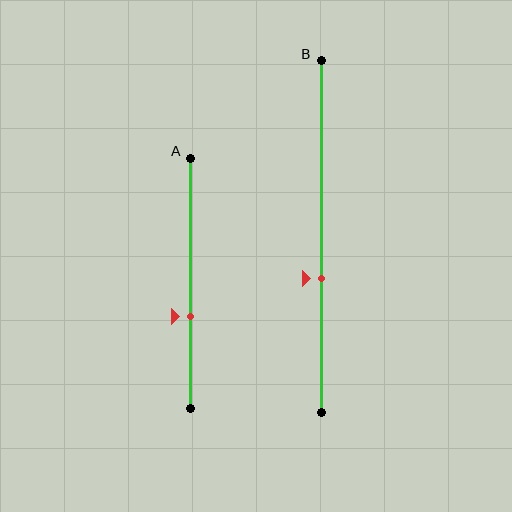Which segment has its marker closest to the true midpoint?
Segment B has its marker closest to the true midpoint.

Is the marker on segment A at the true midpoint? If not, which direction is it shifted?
No, the marker on segment A is shifted downward by about 13% of the segment length.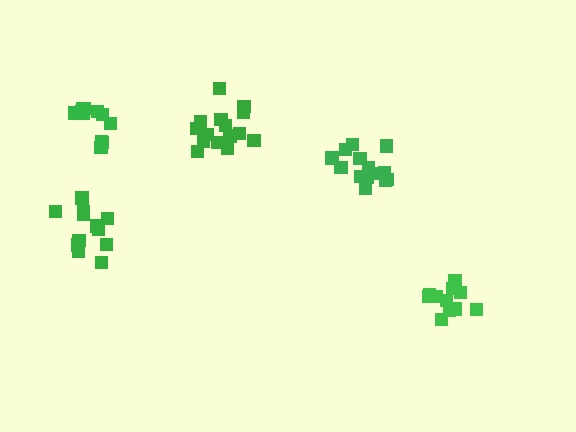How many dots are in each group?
Group 1: 11 dots, Group 2: 15 dots, Group 3: 15 dots, Group 4: 12 dots, Group 5: 11 dots (64 total).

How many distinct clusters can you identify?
There are 5 distinct clusters.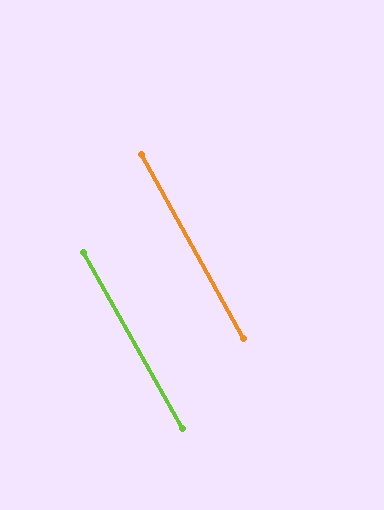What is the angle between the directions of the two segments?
Approximately 1 degree.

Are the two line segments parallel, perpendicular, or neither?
Parallel — their directions differ by only 0.6°.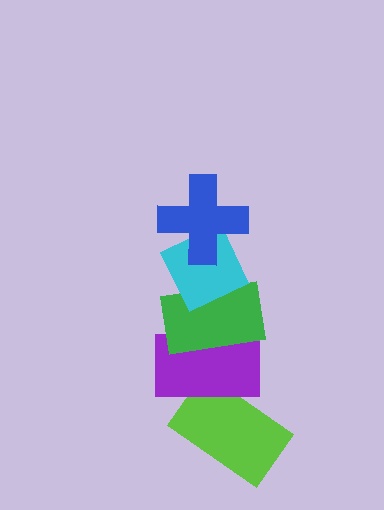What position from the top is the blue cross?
The blue cross is 1st from the top.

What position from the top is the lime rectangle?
The lime rectangle is 5th from the top.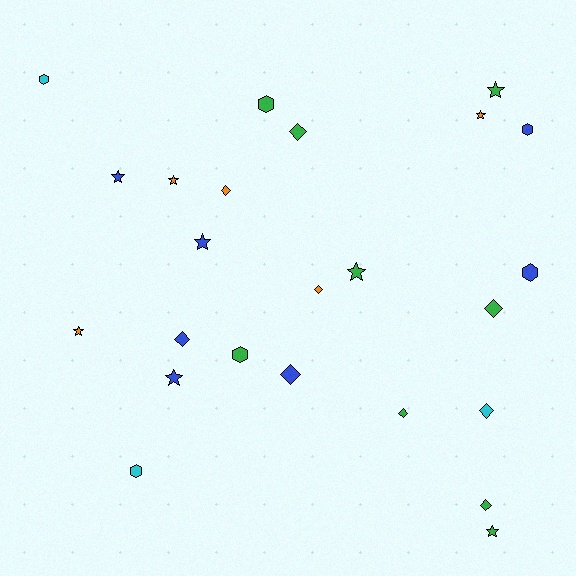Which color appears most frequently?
Green, with 9 objects.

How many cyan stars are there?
There are no cyan stars.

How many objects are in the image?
There are 24 objects.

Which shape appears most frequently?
Diamond, with 9 objects.